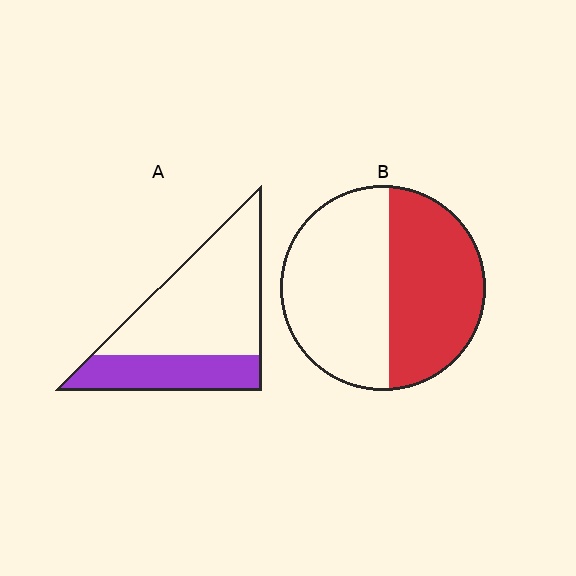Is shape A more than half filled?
No.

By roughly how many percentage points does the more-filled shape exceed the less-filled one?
By roughly 15 percentage points (B over A).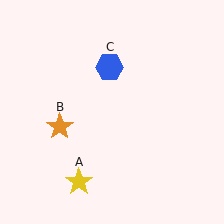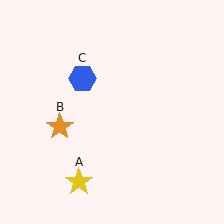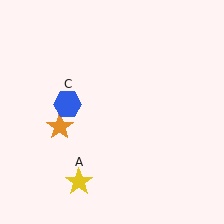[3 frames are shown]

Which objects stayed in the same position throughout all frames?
Yellow star (object A) and orange star (object B) remained stationary.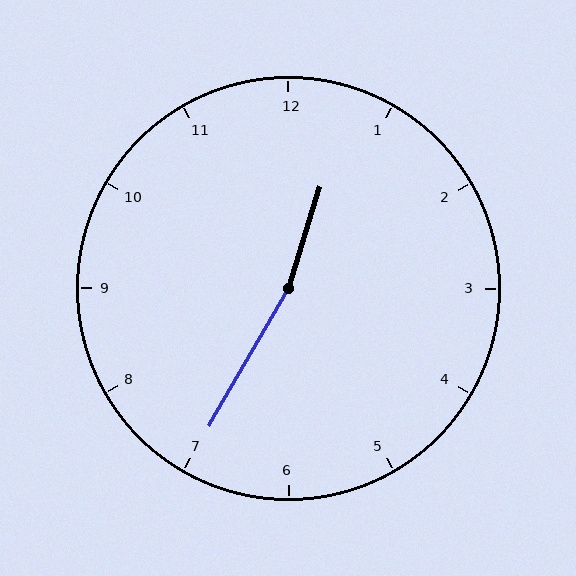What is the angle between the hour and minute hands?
Approximately 168 degrees.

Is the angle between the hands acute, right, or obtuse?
It is obtuse.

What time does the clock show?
12:35.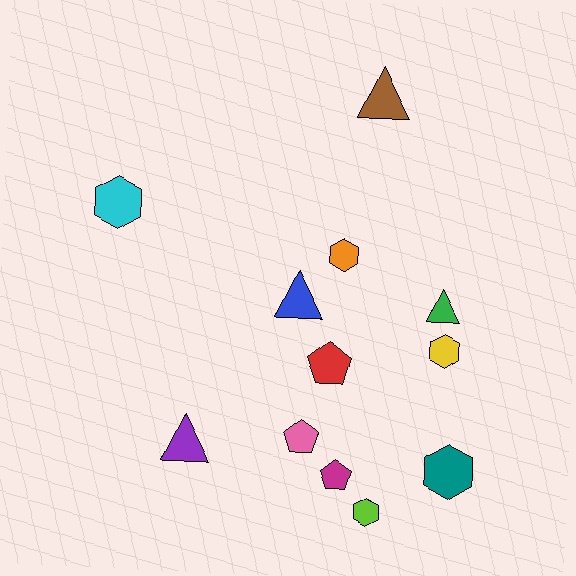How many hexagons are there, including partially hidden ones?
There are 5 hexagons.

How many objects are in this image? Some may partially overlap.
There are 12 objects.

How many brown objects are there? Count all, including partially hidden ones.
There is 1 brown object.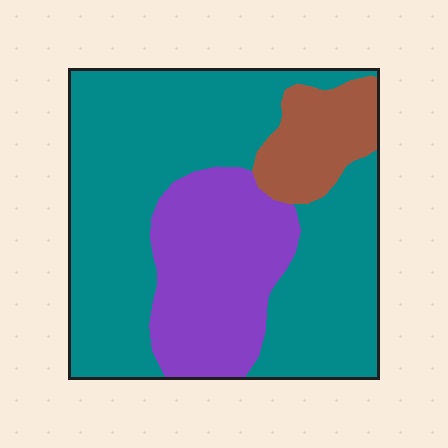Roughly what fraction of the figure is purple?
Purple takes up about one quarter (1/4) of the figure.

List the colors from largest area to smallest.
From largest to smallest: teal, purple, brown.